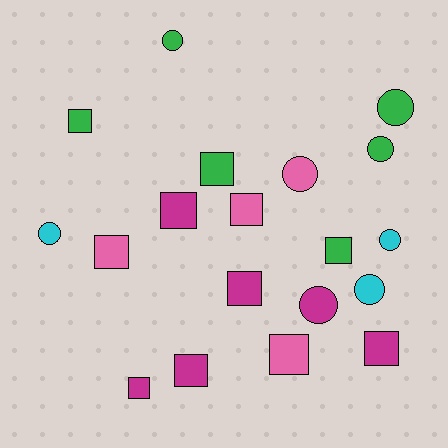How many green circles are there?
There are 3 green circles.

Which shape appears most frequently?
Square, with 11 objects.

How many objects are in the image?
There are 19 objects.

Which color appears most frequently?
Green, with 6 objects.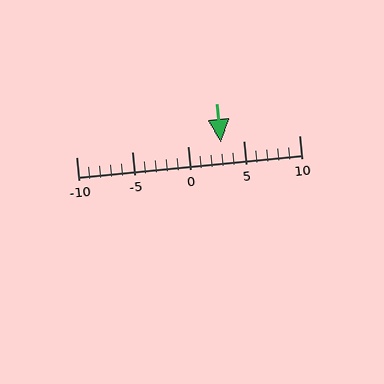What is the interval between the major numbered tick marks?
The major tick marks are spaced 5 units apart.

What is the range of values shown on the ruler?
The ruler shows values from -10 to 10.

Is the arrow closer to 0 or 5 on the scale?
The arrow is closer to 5.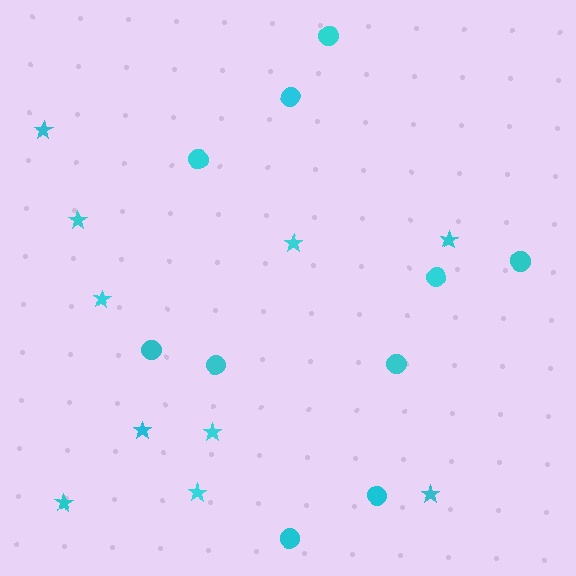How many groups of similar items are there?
There are 2 groups: one group of stars (10) and one group of circles (10).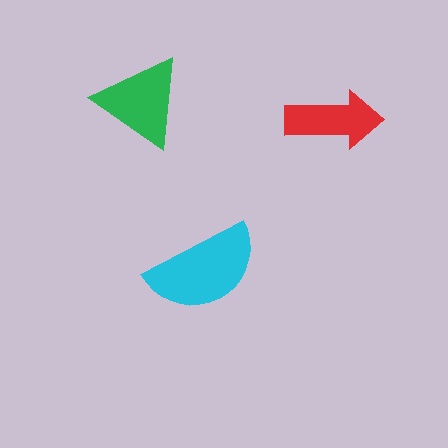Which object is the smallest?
The red arrow.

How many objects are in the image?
There are 3 objects in the image.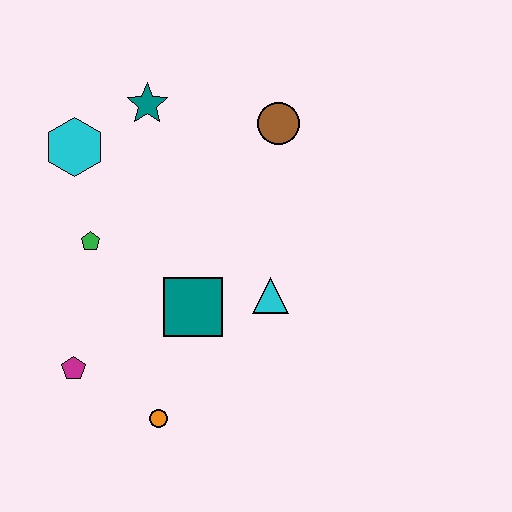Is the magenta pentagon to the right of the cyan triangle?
No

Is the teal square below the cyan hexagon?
Yes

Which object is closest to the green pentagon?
The cyan hexagon is closest to the green pentagon.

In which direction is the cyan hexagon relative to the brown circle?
The cyan hexagon is to the left of the brown circle.